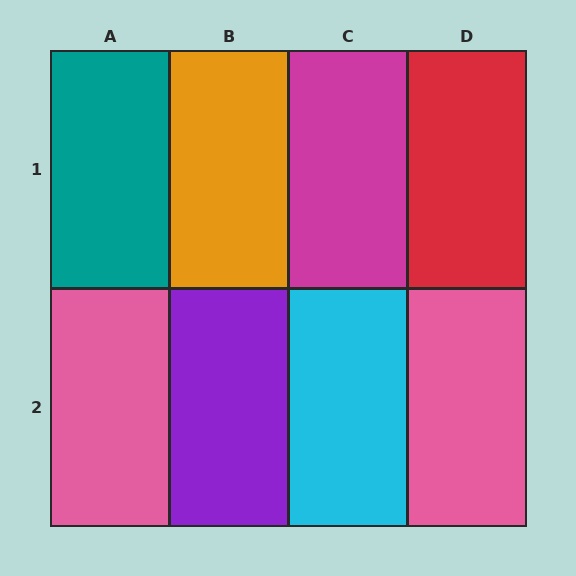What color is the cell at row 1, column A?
Teal.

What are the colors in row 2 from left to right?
Pink, purple, cyan, pink.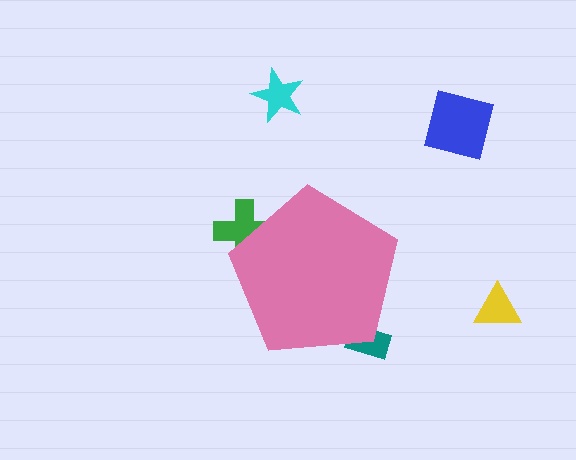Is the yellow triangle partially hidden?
No, the yellow triangle is fully visible.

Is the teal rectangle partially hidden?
Yes, the teal rectangle is partially hidden behind the pink pentagon.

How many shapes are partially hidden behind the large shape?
2 shapes are partially hidden.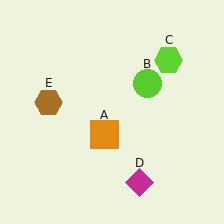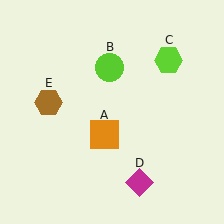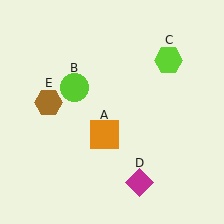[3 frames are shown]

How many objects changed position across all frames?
1 object changed position: lime circle (object B).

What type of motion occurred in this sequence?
The lime circle (object B) rotated counterclockwise around the center of the scene.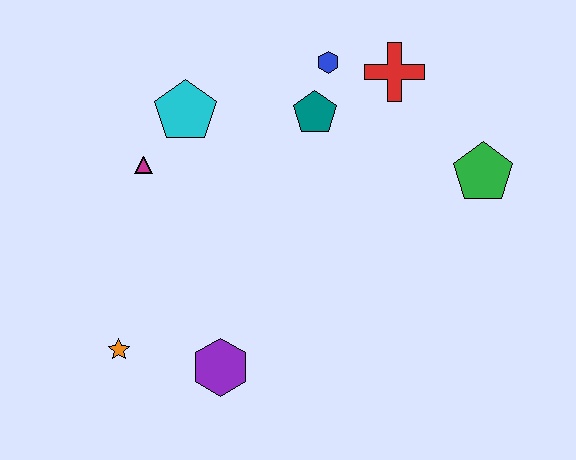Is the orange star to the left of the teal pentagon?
Yes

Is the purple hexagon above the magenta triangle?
No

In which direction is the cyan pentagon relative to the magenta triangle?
The cyan pentagon is above the magenta triangle.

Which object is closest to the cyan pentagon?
The magenta triangle is closest to the cyan pentagon.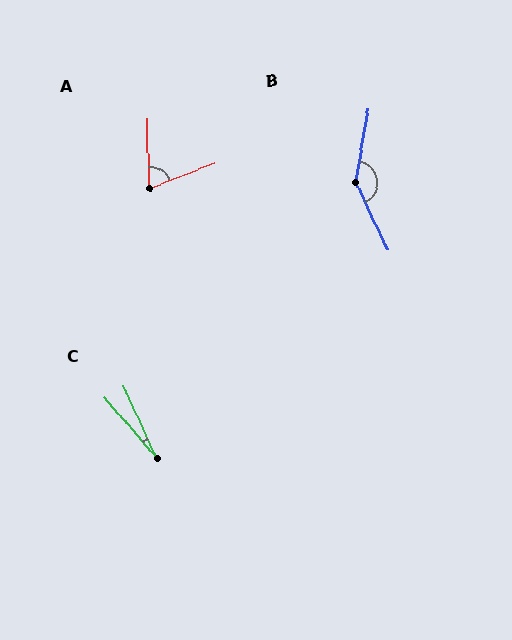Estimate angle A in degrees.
Approximately 71 degrees.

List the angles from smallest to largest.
C (16°), A (71°), B (145°).